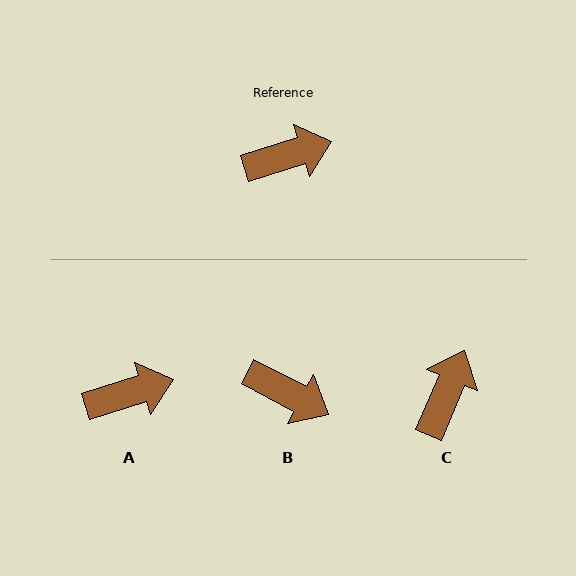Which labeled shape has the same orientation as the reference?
A.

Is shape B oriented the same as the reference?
No, it is off by about 45 degrees.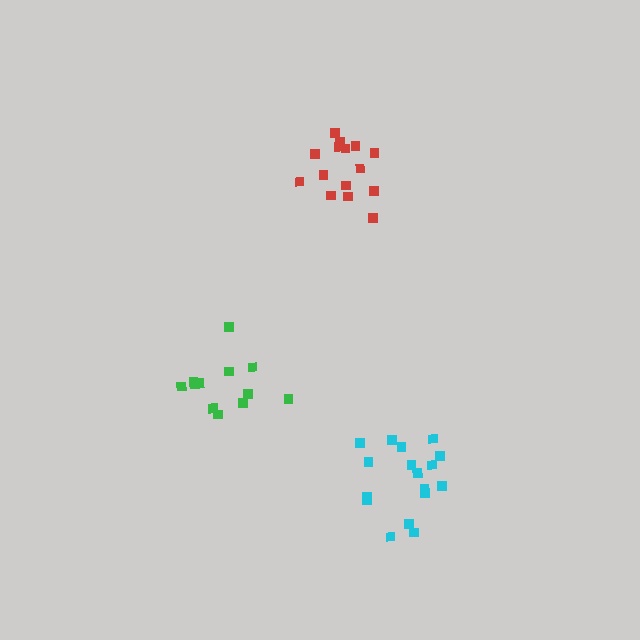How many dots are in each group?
Group 1: 12 dots, Group 2: 17 dots, Group 3: 15 dots (44 total).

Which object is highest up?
The red cluster is topmost.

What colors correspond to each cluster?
The clusters are colored: green, cyan, red.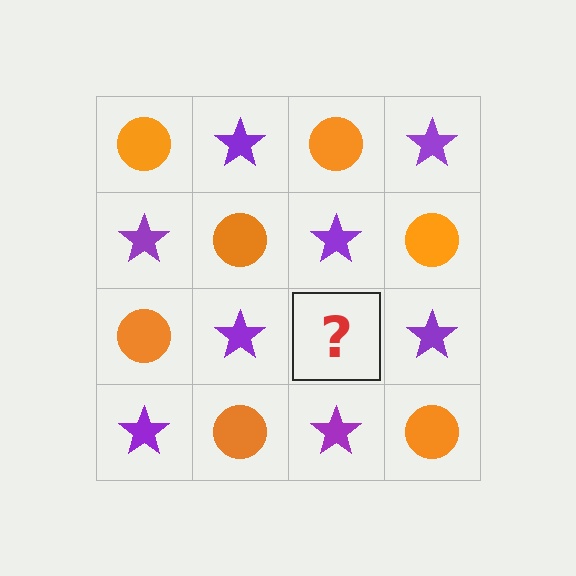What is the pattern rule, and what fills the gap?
The rule is that it alternates orange circle and purple star in a checkerboard pattern. The gap should be filled with an orange circle.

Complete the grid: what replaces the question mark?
The question mark should be replaced with an orange circle.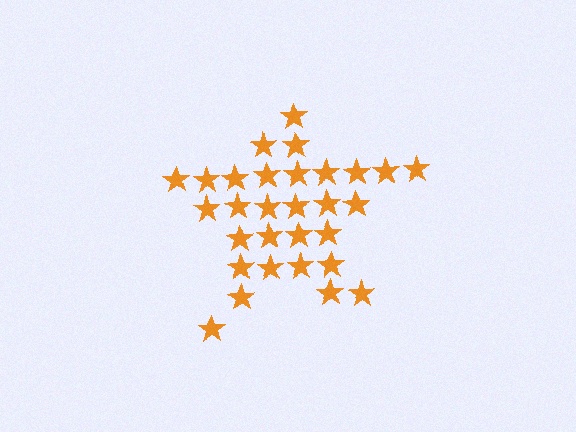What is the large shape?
The large shape is a star.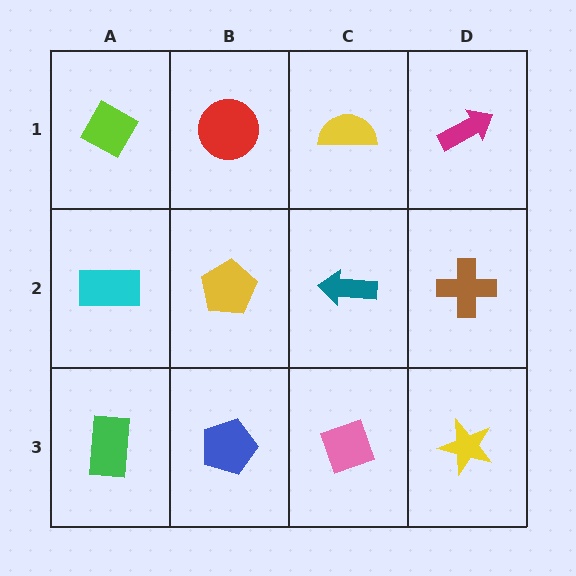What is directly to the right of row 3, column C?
A yellow star.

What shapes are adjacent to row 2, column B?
A red circle (row 1, column B), a blue pentagon (row 3, column B), a cyan rectangle (row 2, column A), a teal arrow (row 2, column C).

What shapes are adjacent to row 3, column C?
A teal arrow (row 2, column C), a blue pentagon (row 3, column B), a yellow star (row 3, column D).